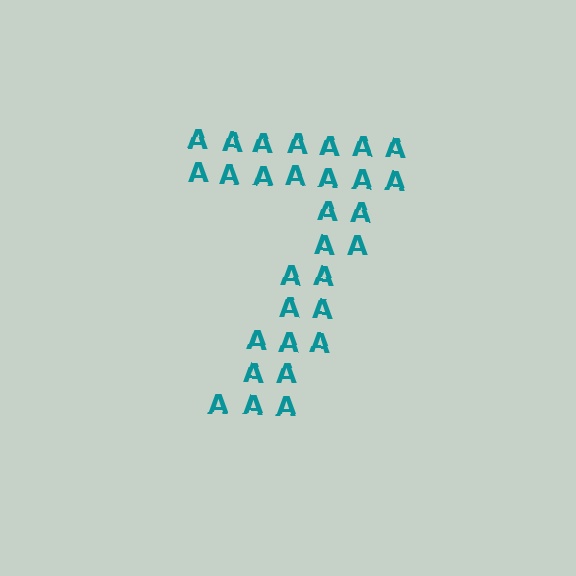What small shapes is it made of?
It is made of small letter A's.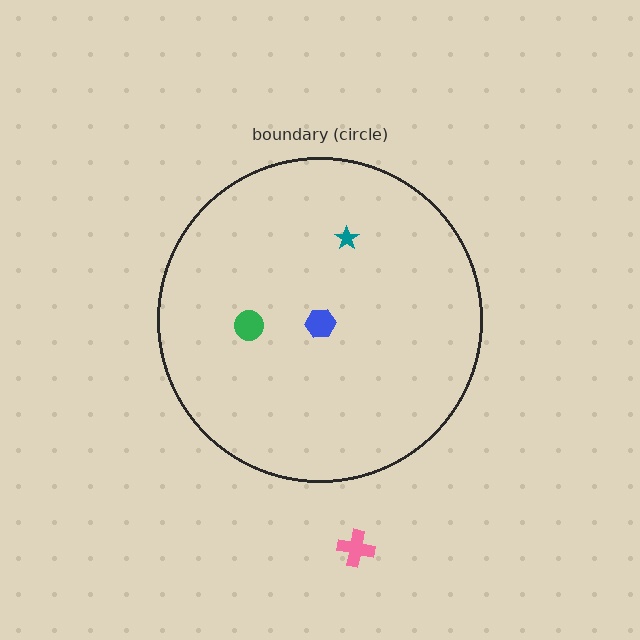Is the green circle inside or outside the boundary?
Inside.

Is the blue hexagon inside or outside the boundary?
Inside.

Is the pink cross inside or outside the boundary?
Outside.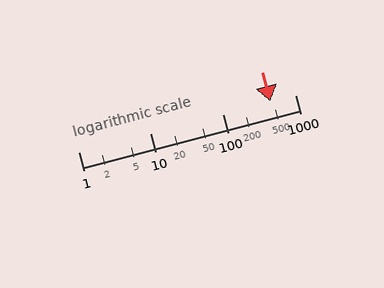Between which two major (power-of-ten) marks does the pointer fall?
The pointer is between 100 and 1000.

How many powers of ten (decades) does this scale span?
The scale spans 3 decades, from 1 to 1000.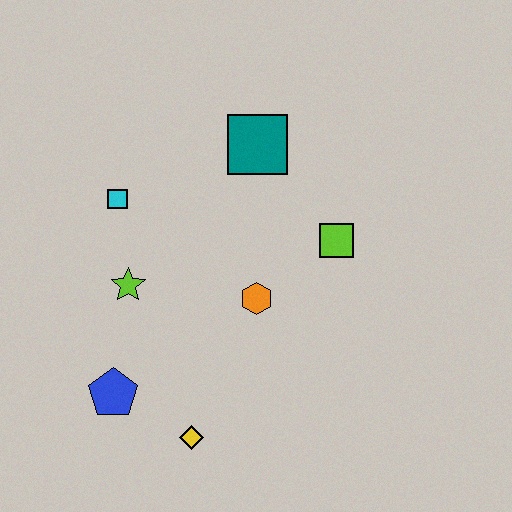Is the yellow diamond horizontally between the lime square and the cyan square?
Yes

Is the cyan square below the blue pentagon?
No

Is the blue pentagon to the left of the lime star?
Yes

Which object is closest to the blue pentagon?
The yellow diamond is closest to the blue pentagon.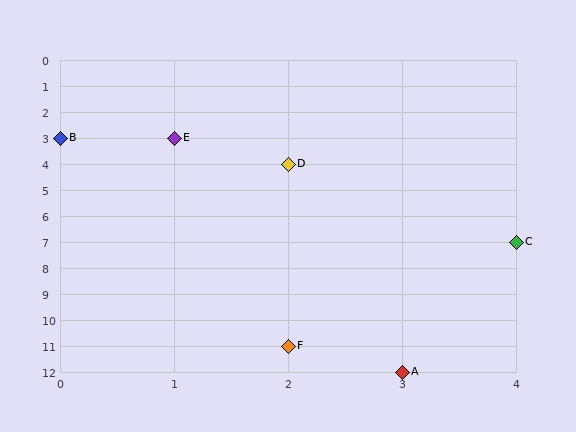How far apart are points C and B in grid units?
Points C and B are 4 columns and 4 rows apart (about 5.7 grid units diagonally).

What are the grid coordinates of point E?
Point E is at grid coordinates (1, 3).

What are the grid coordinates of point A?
Point A is at grid coordinates (3, 12).